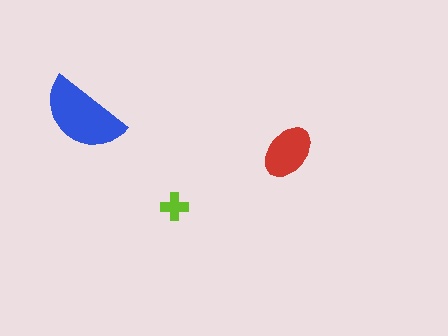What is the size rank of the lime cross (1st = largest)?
3rd.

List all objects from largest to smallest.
The blue semicircle, the red ellipse, the lime cross.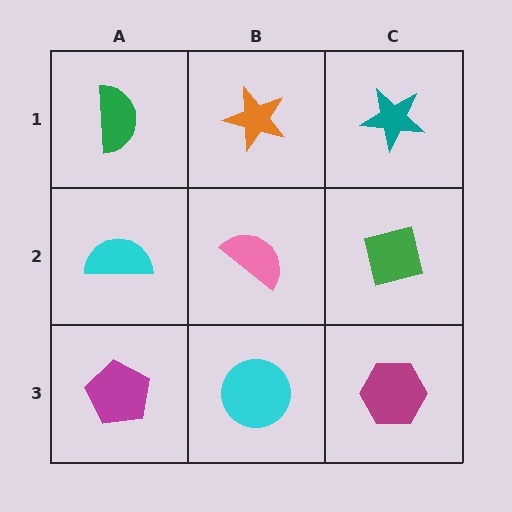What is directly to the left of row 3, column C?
A cyan circle.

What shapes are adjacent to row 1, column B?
A pink semicircle (row 2, column B), a green semicircle (row 1, column A), a teal star (row 1, column C).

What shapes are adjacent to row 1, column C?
A green square (row 2, column C), an orange star (row 1, column B).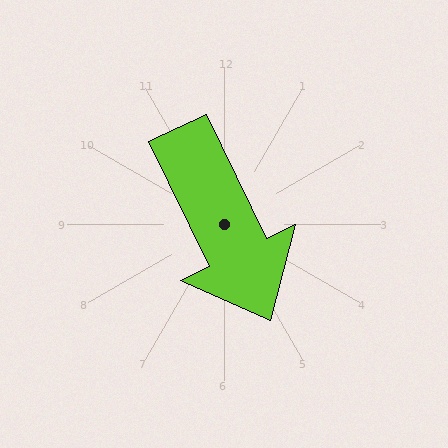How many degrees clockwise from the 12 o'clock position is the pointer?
Approximately 154 degrees.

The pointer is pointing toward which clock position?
Roughly 5 o'clock.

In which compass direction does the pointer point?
Southeast.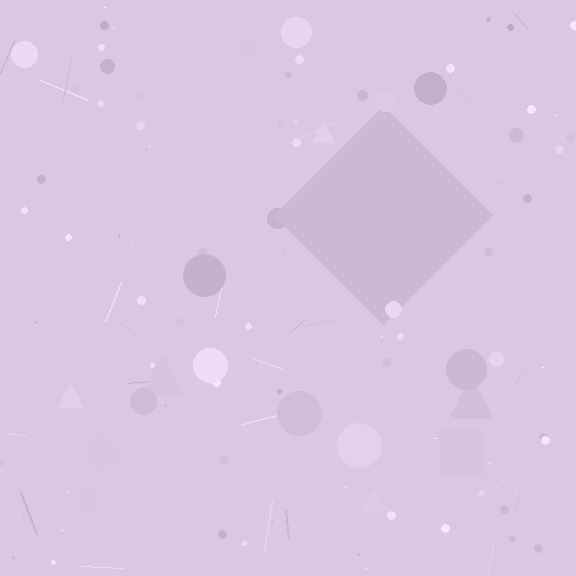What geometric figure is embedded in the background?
A diamond is embedded in the background.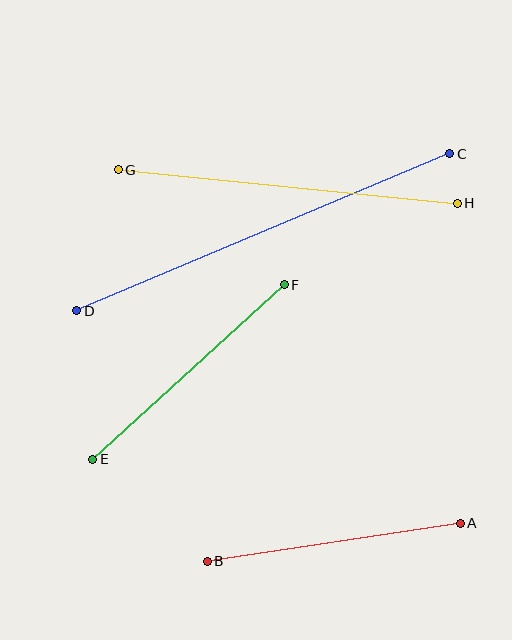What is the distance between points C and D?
The distance is approximately 405 pixels.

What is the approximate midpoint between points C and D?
The midpoint is at approximately (263, 232) pixels.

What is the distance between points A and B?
The distance is approximately 256 pixels.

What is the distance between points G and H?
The distance is approximately 340 pixels.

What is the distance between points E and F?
The distance is approximately 259 pixels.